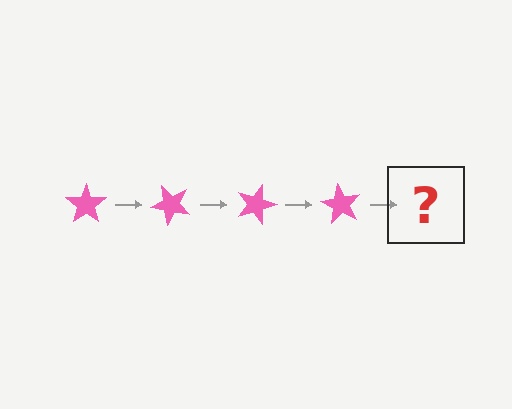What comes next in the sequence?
The next element should be a pink star rotated 180 degrees.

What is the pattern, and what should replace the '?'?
The pattern is that the star rotates 45 degrees each step. The '?' should be a pink star rotated 180 degrees.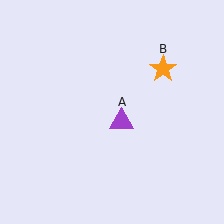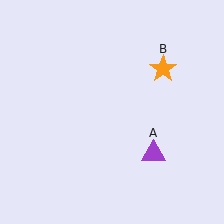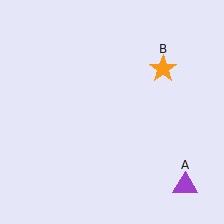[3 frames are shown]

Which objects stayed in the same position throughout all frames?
Orange star (object B) remained stationary.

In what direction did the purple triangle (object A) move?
The purple triangle (object A) moved down and to the right.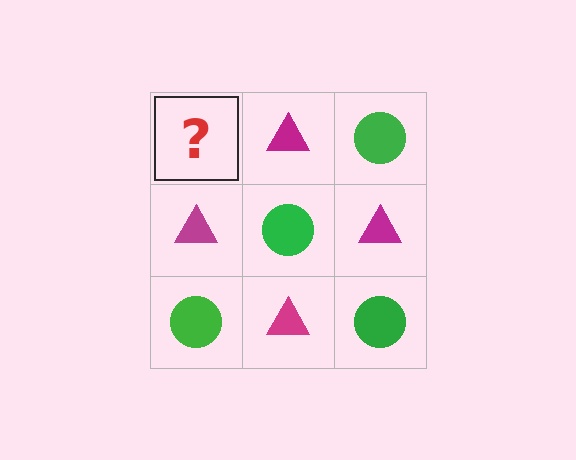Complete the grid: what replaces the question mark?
The question mark should be replaced with a green circle.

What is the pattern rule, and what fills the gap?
The rule is that it alternates green circle and magenta triangle in a checkerboard pattern. The gap should be filled with a green circle.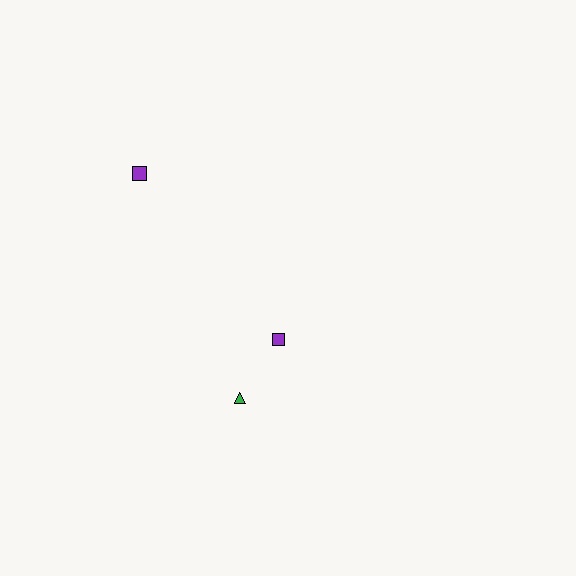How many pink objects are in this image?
There are no pink objects.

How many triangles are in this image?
There is 1 triangle.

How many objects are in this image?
There are 3 objects.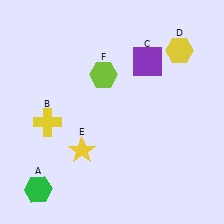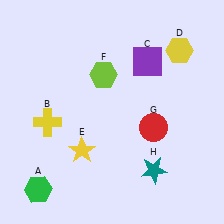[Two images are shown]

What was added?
A red circle (G), a teal star (H) were added in Image 2.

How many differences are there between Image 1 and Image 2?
There are 2 differences between the two images.